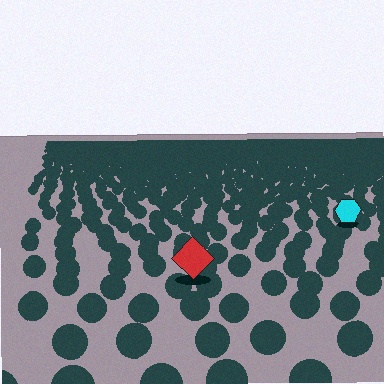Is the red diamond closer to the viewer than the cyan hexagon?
Yes. The red diamond is closer — you can tell from the texture gradient: the ground texture is coarser near it.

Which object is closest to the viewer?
The red diamond is closest. The texture marks near it are larger and more spread out.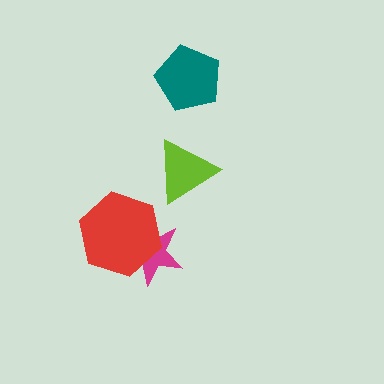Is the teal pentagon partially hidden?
No, no other shape covers it.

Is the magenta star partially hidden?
Yes, it is partially covered by another shape.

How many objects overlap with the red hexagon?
1 object overlaps with the red hexagon.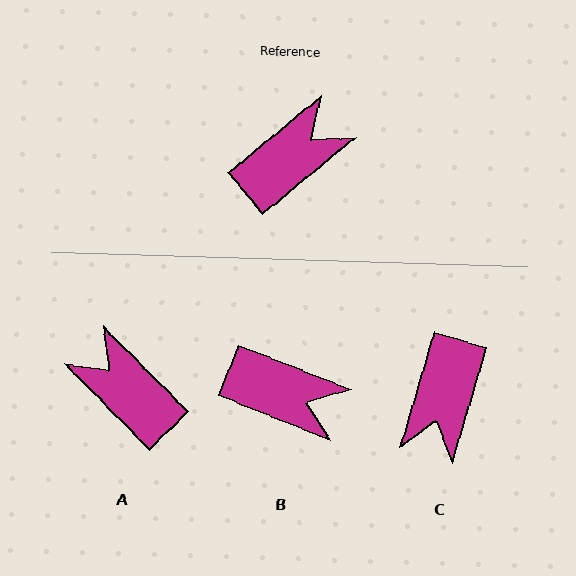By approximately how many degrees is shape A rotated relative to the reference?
Approximately 95 degrees counter-clockwise.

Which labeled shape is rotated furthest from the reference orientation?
C, about 146 degrees away.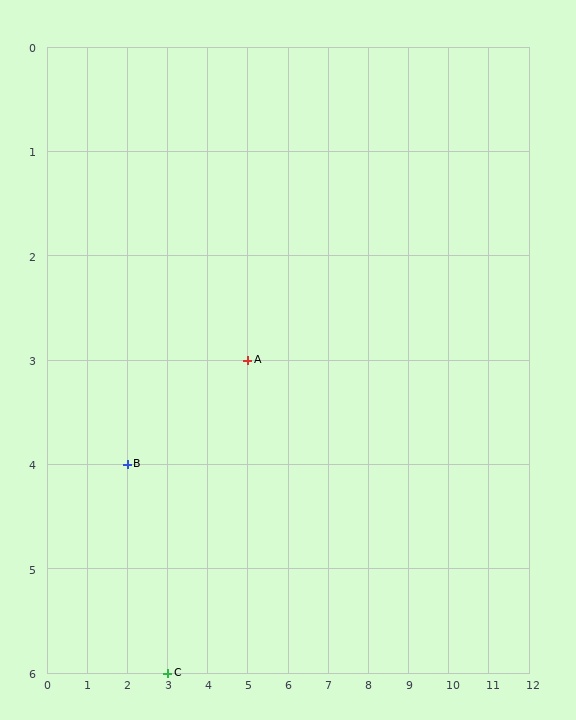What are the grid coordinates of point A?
Point A is at grid coordinates (5, 3).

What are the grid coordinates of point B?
Point B is at grid coordinates (2, 4).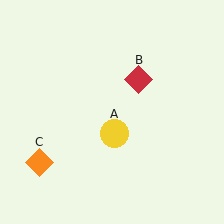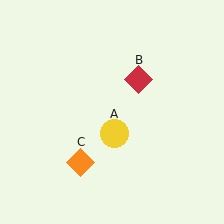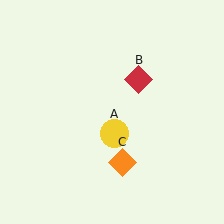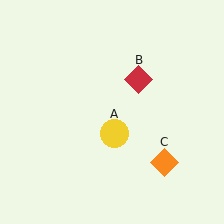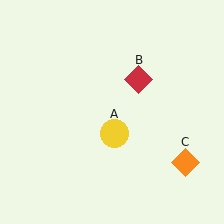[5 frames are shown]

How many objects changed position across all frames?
1 object changed position: orange diamond (object C).